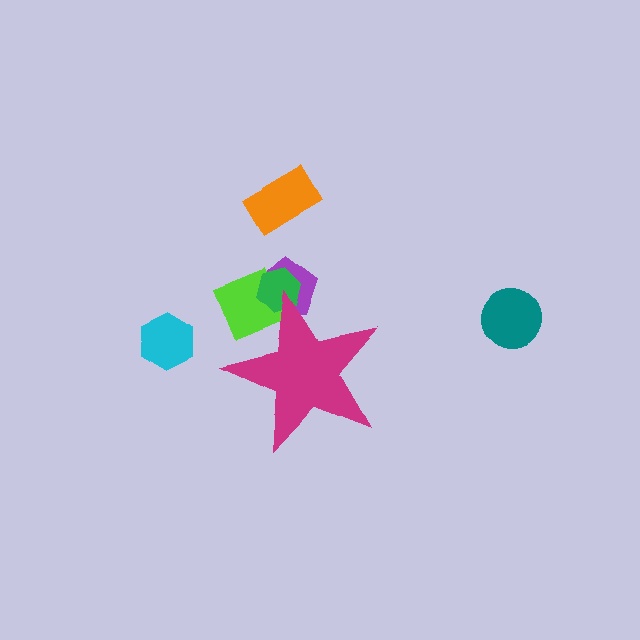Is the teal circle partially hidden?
No, the teal circle is fully visible.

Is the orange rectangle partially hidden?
No, the orange rectangle is fully visible.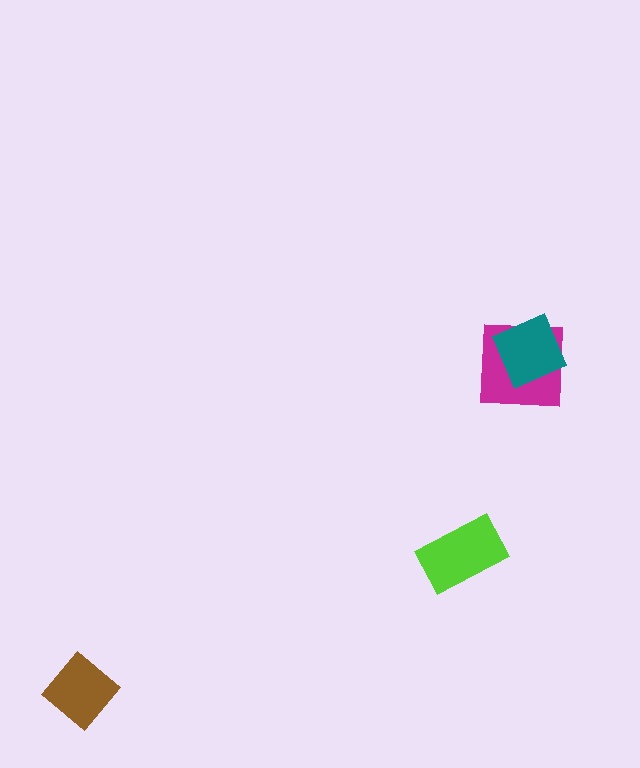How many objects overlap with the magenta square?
1 object overlaps with the magenta square.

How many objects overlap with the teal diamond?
1 object overlaps with the teal diamond.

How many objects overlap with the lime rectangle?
0 objects overlap with the lime rectangle.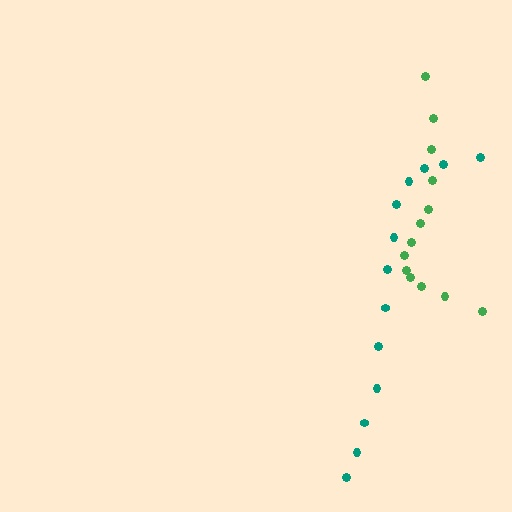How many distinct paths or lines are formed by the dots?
There are 2 distinct paths.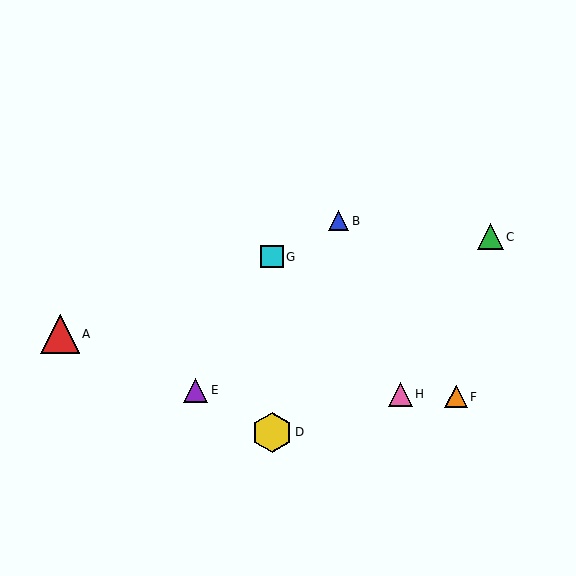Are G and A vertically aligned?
No, G is at x≈272 and A is at x≈60.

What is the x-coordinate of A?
Object A is at x≈60.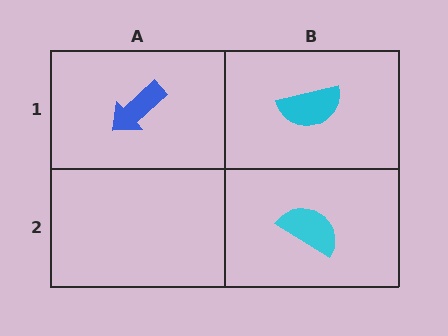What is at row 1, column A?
A blue arrow.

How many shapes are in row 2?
1 shape.